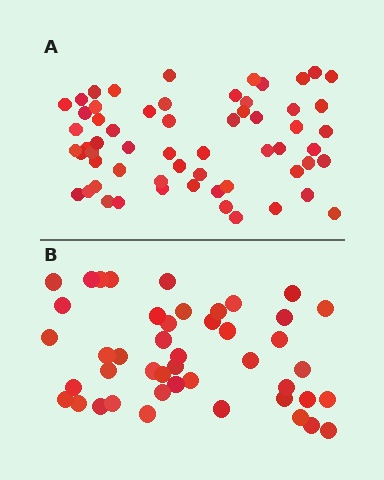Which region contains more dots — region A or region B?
Region A (the top region) has more dots.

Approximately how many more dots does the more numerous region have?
Region A has approximately 15 more dots than region B.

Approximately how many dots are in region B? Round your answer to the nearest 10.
About 40 dots. (The exact count is 45, which rounds to 40.)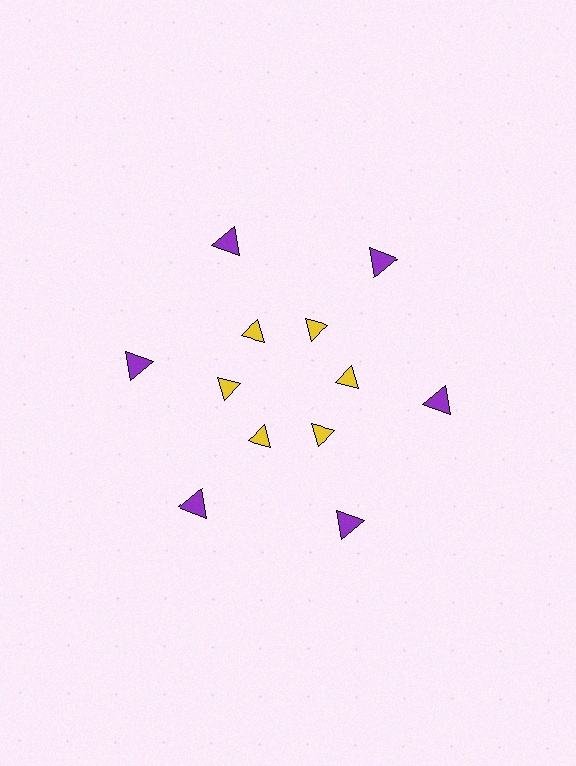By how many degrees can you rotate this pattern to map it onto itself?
The pattern maps onto itself every 60 degrees of rotation.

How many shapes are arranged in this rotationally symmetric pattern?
There are 12 shapes, arranged in 6 groups of 2.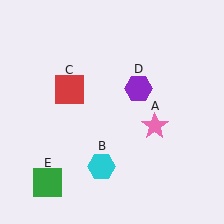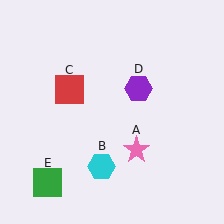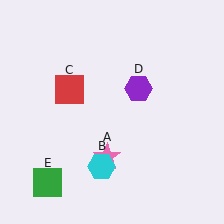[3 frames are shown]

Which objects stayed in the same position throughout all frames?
Cyan hexagon (object B) and red square (object C) and purple hexagon (object D) and green square (object E) remained stationary.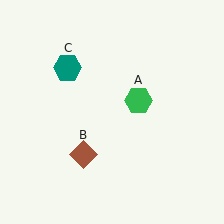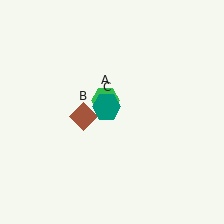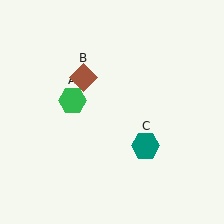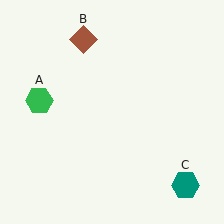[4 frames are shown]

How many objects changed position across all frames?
3 objects changed position: green hexagon (object A), brown diamond (object B), teal hexagon (object C).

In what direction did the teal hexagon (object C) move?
The teal hexagon (object C) moved down and to the right.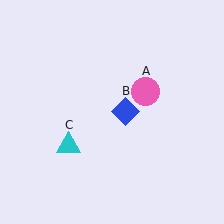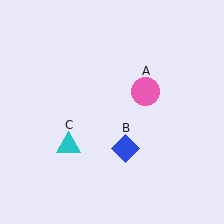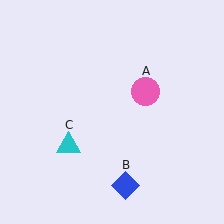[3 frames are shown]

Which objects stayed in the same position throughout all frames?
Pink circle (object A) and cyan triangle (object C) remained stationary.